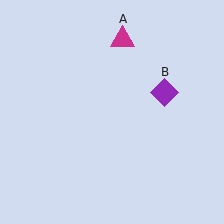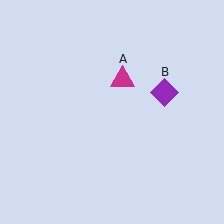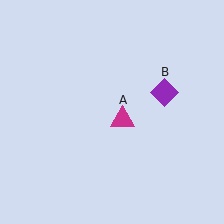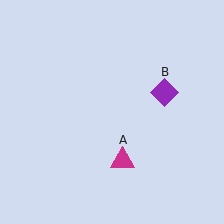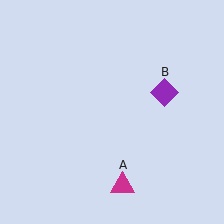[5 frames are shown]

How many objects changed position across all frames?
1 object changed position: magenta triangle (object A).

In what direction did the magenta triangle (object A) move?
The magenta triangle (object A) moved down.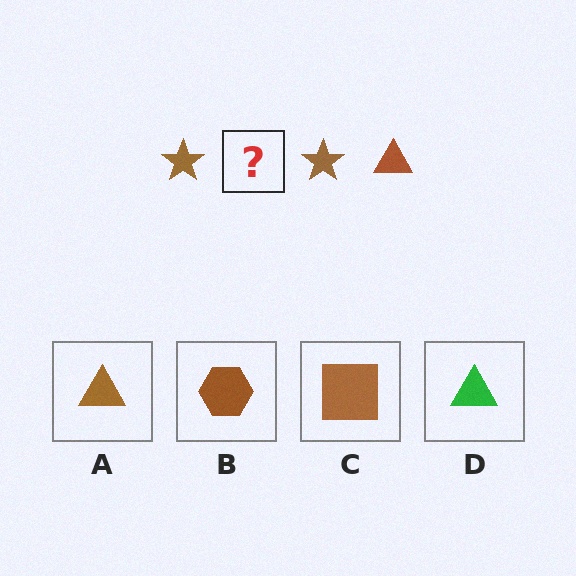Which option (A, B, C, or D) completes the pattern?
A.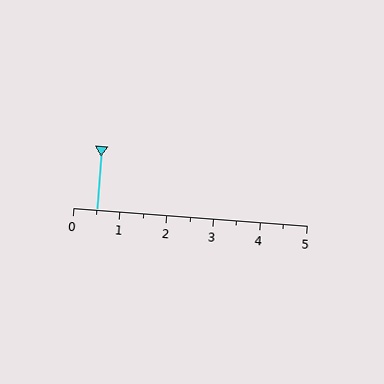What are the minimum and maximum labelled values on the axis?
The axis runs from 0 to 5.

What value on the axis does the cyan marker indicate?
The marker indicates approximately 0.5.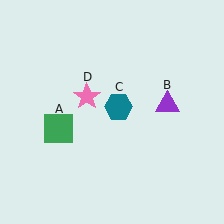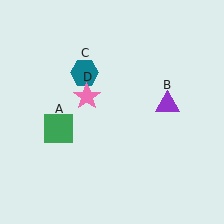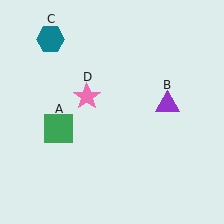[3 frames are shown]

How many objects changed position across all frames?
1 object changed position: teal hexagon (object C).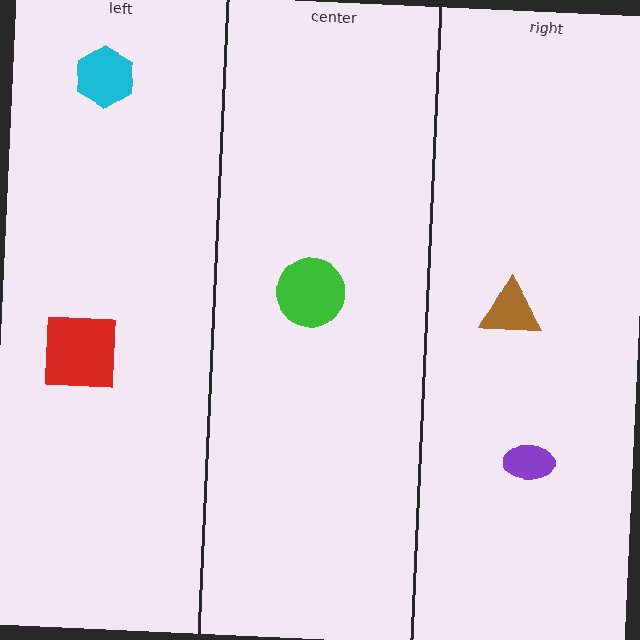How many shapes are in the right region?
2.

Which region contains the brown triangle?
The right region.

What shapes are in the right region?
The brown triangle, the purple ellipse.